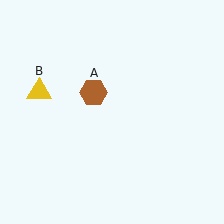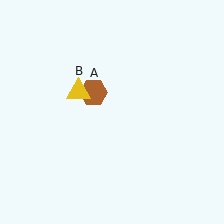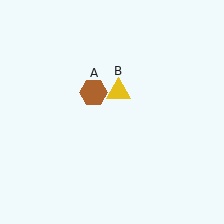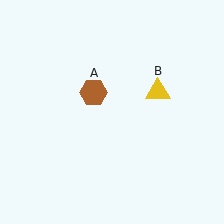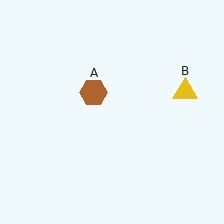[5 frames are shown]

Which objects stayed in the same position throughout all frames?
Brown hexagon (object A) remained stationary.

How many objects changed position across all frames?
1 object changed position: yellow triangle (object B).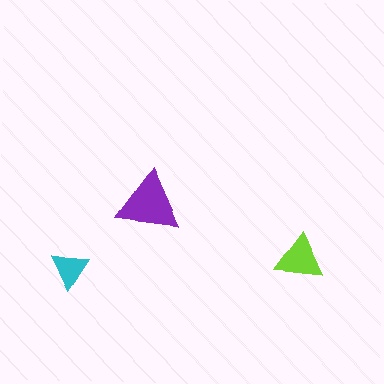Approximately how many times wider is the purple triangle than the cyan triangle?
About 1.5 times wider.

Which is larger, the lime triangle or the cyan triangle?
The lime one.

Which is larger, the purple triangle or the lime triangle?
The purple one.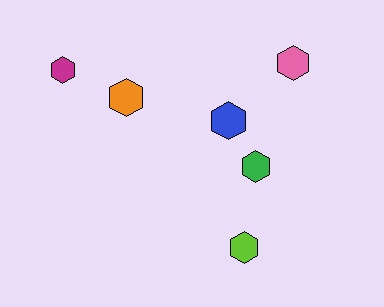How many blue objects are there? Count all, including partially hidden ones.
There is 1 blue object.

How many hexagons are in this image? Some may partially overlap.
There are 6 hexagons.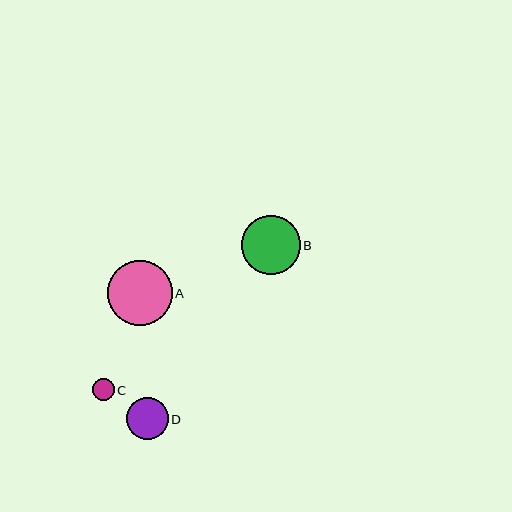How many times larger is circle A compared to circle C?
Circle A is approximately 2.9 times the size of circle C.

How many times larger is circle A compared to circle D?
Circle A is approximately 1.5 times the size of circle D.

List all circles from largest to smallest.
From largest to smallest: A, B, D, C.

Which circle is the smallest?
Circle C is the smallest with a size of approximately 22 pixels.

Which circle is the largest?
Circle A is the largest with a size of approximately 65 pixels.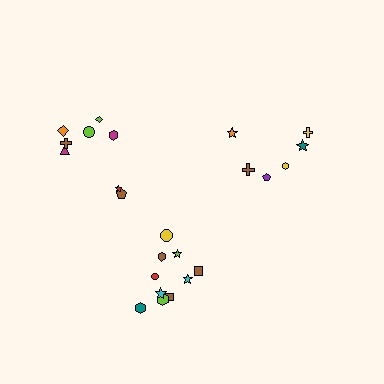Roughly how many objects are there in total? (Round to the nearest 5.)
Roughly 25 objects in total.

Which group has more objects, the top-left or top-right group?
The top-left group.